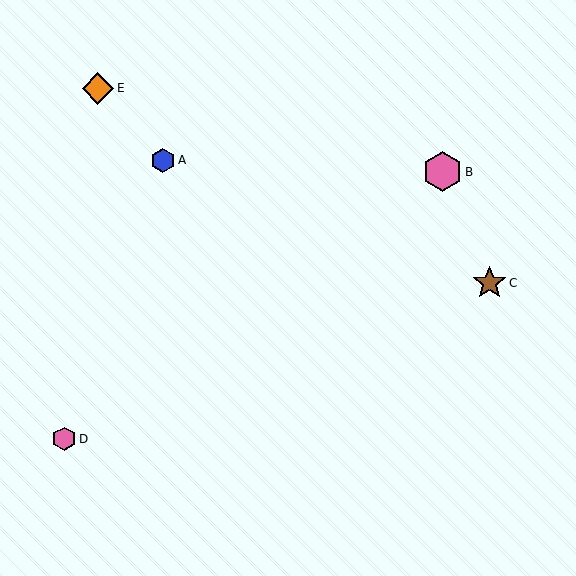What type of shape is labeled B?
Shape B is a pink hexagon.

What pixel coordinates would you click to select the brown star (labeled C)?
Click at (490, 283) to select the brown star C.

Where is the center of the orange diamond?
The center of the orange diamond is at (98, 88).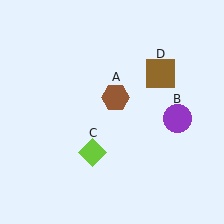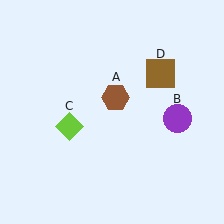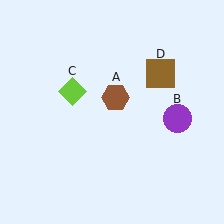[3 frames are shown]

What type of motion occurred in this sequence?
The lime diamond (object C) rotated clockwise around the center of the scene.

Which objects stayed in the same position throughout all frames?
Brown hexagon (object A) and purple circle (object B) and brown square (object D) remained stationary.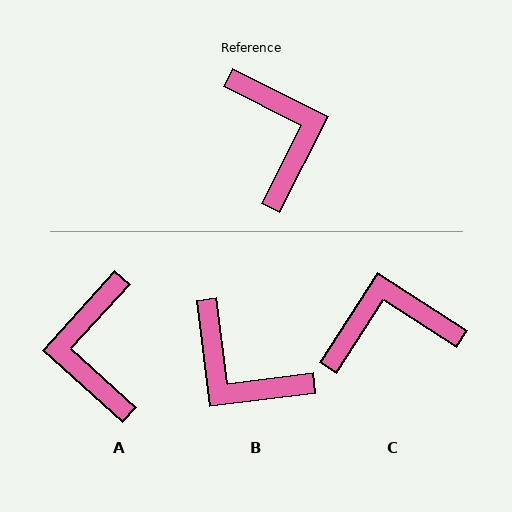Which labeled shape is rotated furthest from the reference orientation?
A, about 165 degrees away.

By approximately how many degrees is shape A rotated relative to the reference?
Approximately 165 degrees counter-clockwise.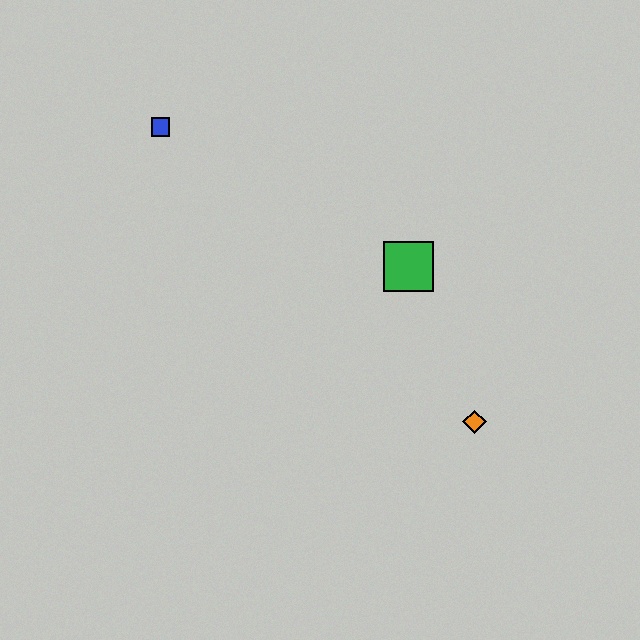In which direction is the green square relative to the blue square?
The green square is to the right of the blue square.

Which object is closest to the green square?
The orange diamond is closest to the green square.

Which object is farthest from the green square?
The blue square is farthest from the green square.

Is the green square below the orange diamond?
No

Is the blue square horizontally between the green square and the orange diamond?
No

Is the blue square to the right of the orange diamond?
No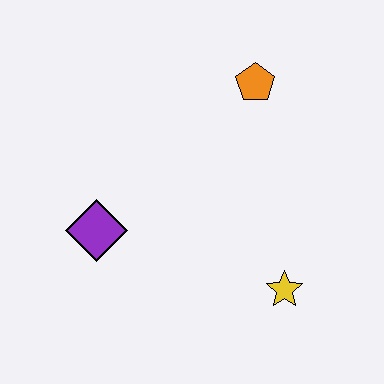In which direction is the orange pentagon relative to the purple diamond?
The orange pentagon is to the right of the purple diamond.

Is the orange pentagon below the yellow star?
No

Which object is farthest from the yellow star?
The orange pentagon is farthest from the yellow star.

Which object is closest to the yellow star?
The purple diamond is closest to the yellow star.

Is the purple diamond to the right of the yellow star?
No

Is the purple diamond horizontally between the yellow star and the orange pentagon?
No